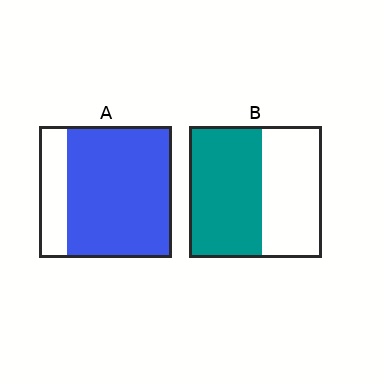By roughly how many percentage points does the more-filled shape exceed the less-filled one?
By roughly 25 percentage points (A over B).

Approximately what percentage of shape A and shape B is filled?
A is approximately 80% and B is approximately 55%.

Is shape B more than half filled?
Yes.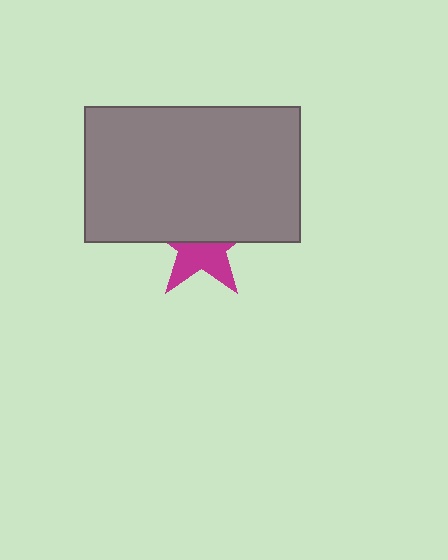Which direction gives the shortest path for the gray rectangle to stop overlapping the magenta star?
Moving up gives the shortest separation.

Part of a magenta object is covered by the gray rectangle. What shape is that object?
It is a star.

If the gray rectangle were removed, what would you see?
You would see the complete magenta star.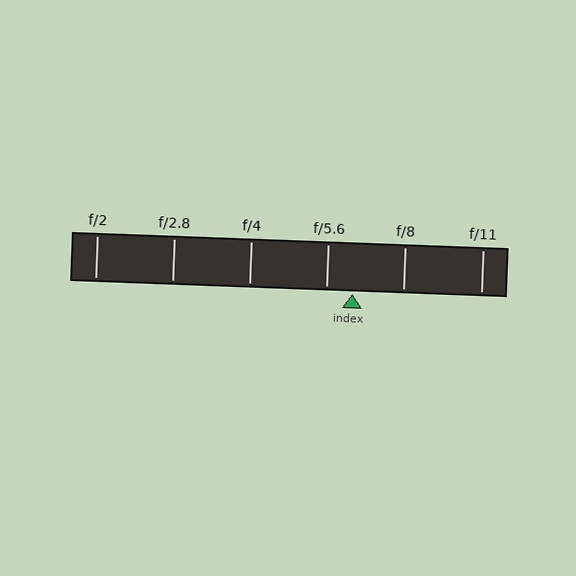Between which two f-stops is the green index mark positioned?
The index mark is between f/5.6 and f/8.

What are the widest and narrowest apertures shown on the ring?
The widest aperture shown is f/2 and the narrowest is f/11.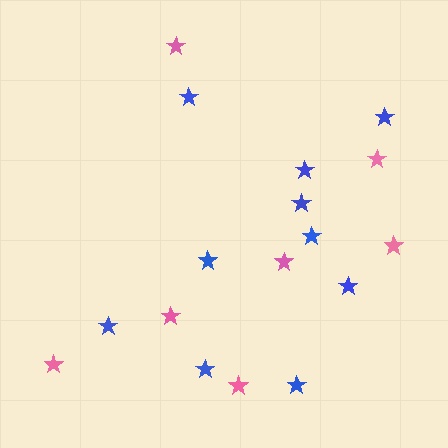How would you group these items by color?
There are 2 groups: one group of blue stars (10) and one group of pink stars (7).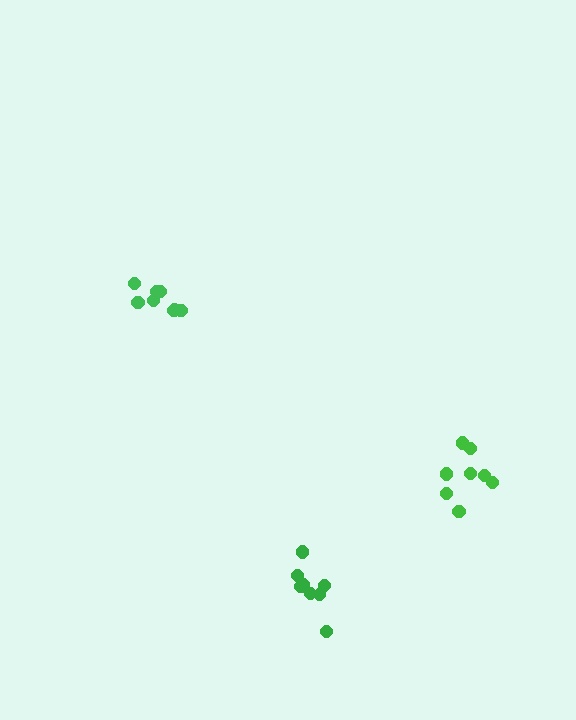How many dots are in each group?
Group 1: 8 dots, Group 2: 8 dots, Group 3: 8 dots (24 total).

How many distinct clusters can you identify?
There are 3 distinct clusters.